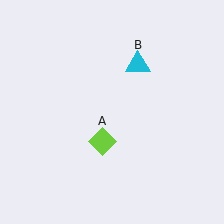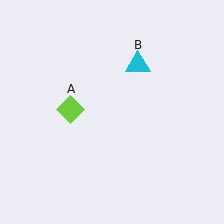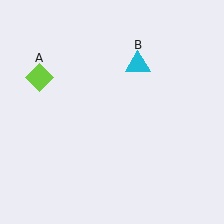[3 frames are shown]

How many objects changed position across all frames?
1 object changed position: lime diamond (object A).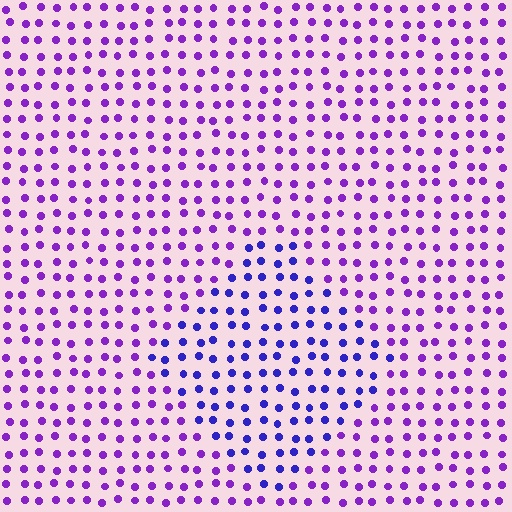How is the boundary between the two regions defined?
The boundary is defined purely by a slight shift in hue (about 32 degrees). Spacing, size, and orientation are identical on both sides.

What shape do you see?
I see a diamond.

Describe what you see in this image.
The image is filled with small purple elements in a uniform arrangement. A diamond-shaped region is visible where the elements are tinted to a slightly different hue, forming a subtle color boundary.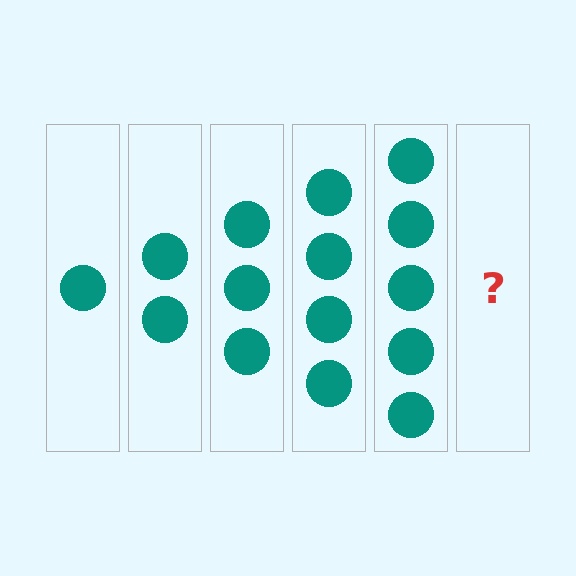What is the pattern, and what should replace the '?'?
The pattern is that each step adds one more circle. The '?' should be 6 circles.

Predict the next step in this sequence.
The next step is 6 circles.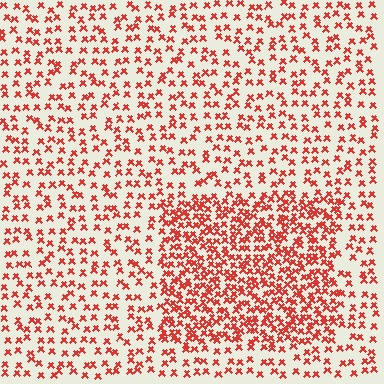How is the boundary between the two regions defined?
The boundary is defined by a change in element density (approximately 2.1x ratio). All elements are the same color, size, and shape.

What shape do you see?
I see a rectangle.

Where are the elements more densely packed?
The elements are more densely packed inside the rectangle boundary.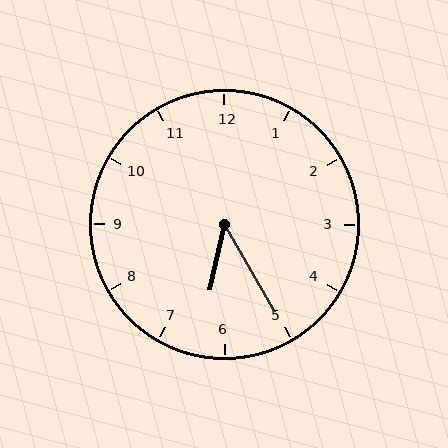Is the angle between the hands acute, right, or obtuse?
It is acute.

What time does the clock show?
6:25.